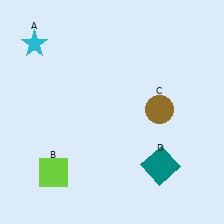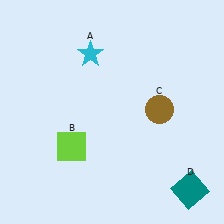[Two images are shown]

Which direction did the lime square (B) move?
The lime square (B) moved up.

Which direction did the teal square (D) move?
The teal square (D) moved right.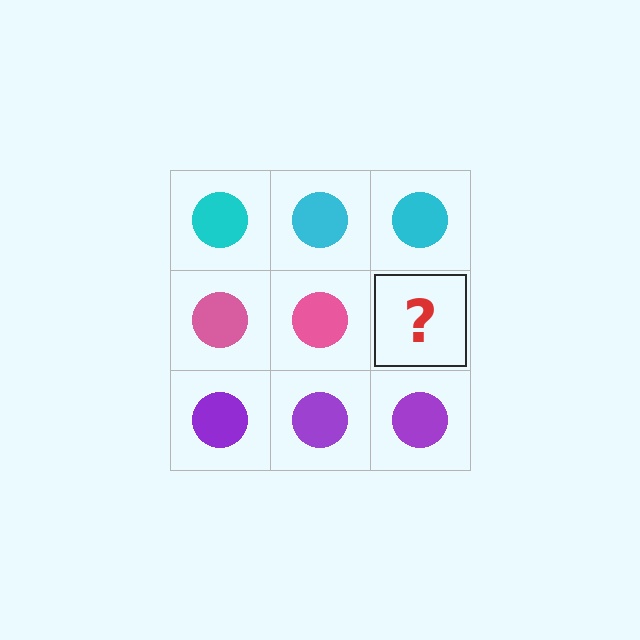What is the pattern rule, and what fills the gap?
The rule is that each row has a consistent color. The gap should be filled with a pink circle.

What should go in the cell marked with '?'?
The missing cell should contain a pink circle.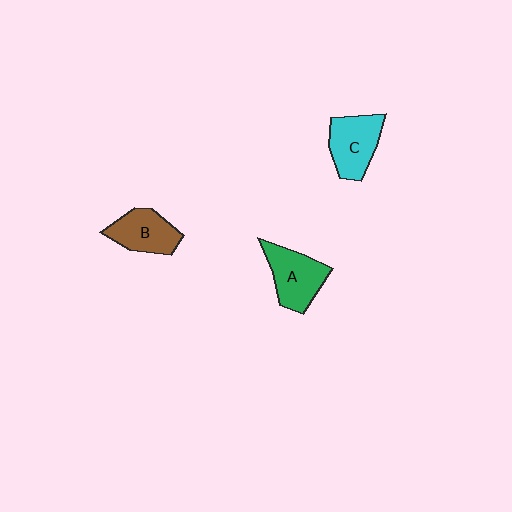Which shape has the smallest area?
Shape B (brown).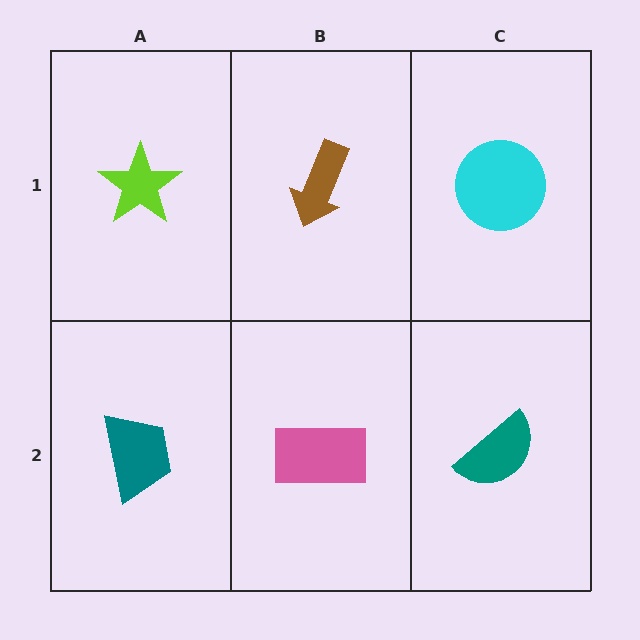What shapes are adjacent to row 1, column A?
A teal trapezoid (row 2, column A), a brown arrow (row 1, column B).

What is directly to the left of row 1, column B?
A lime star.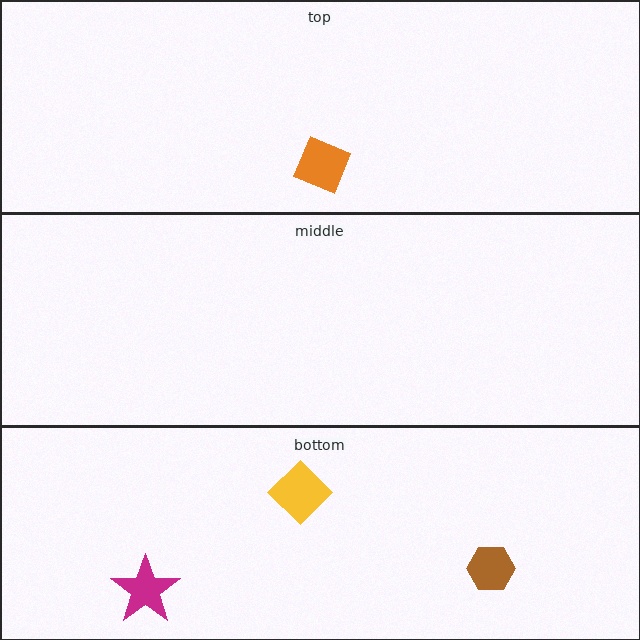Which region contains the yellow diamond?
The bottom region.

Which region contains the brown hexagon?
The bottom region.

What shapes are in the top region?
The orange square.